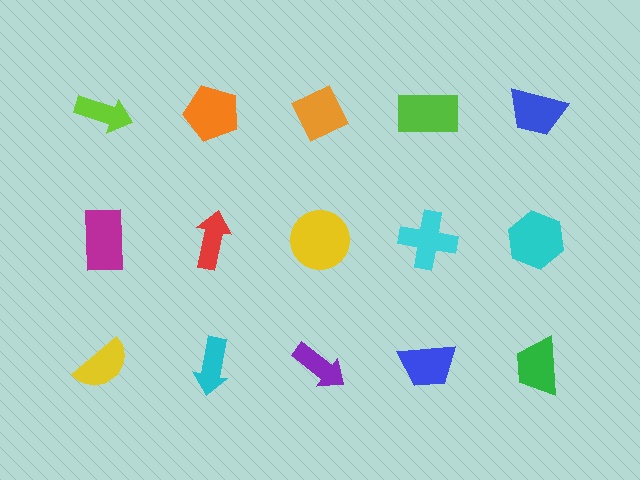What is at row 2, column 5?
A cyan hexagon.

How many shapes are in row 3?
5 shapes.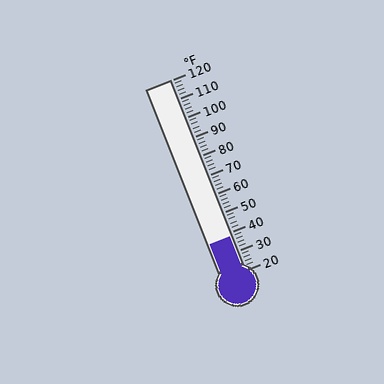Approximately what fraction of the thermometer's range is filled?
The thermometer is filled to approximately 20% of its range.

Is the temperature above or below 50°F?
The temperature is below 50°F.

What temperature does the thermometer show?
The thermometer shows approximately 38°F.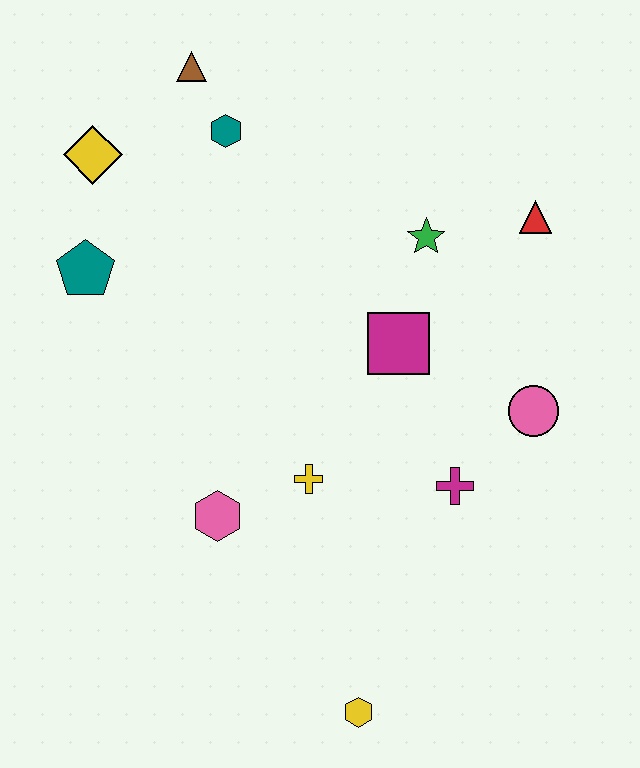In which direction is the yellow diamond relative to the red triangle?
The yellow diamond is to the left of the red triangle.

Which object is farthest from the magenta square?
The yellow hexagon is farthest from the magenta square.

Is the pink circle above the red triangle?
No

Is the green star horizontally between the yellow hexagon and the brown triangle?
No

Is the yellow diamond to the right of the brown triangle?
No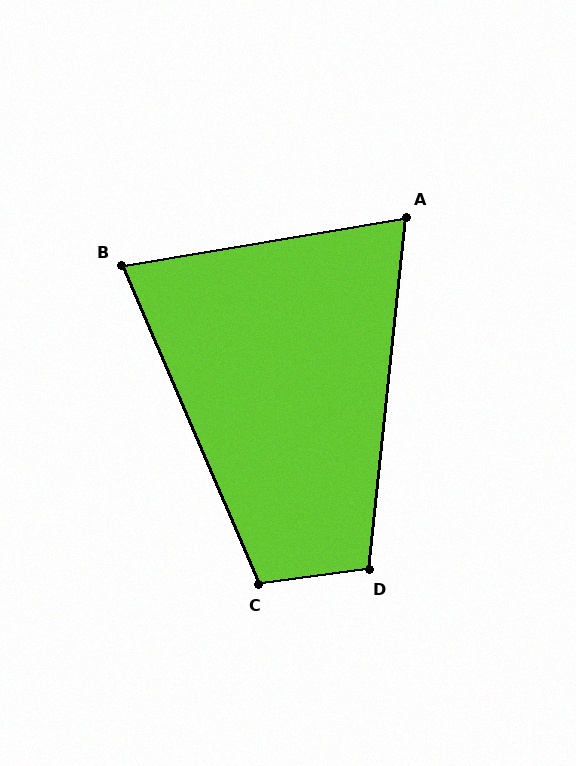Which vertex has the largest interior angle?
C, at approximately 106 degrees.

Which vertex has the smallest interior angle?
A, at approximately 74 degrees.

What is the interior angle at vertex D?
Approximately 104 degrees (obtuse).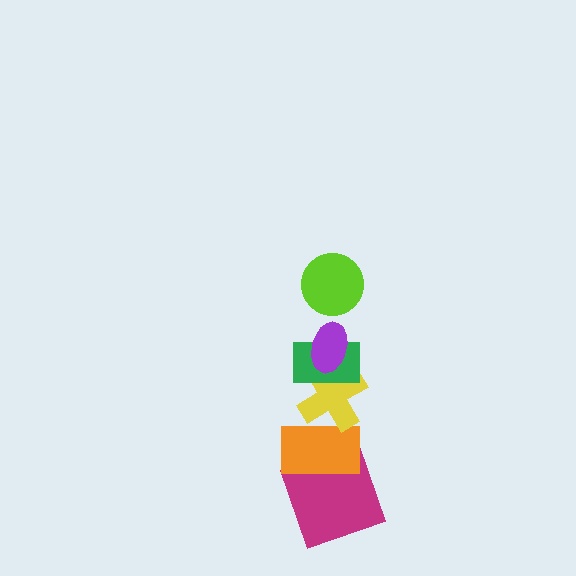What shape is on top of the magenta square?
The orange rectangle is on top of the magenta square.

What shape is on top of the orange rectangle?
The yellow cross is on top of the orange rectangle.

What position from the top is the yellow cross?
The yellow cross is 4th from the top.